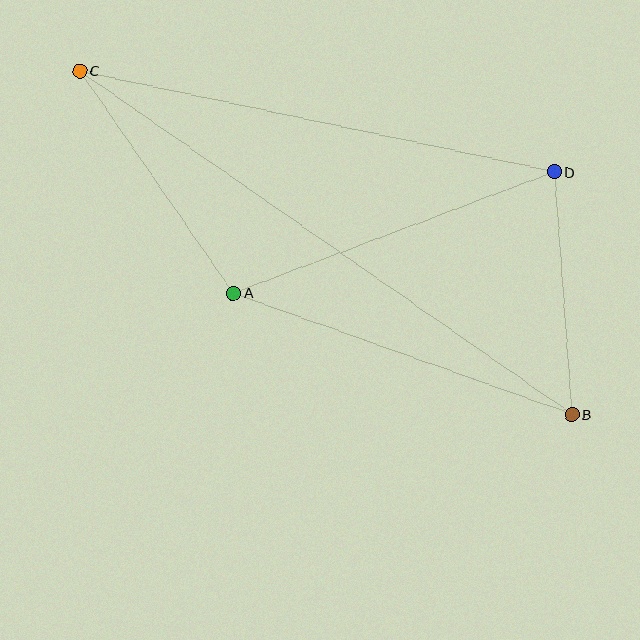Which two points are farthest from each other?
Points B and C are farthest from each other.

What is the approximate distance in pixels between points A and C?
The distance between A and C is approximately 270 pixels.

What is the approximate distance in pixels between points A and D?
The distance between A and D is approximately 343 pixels.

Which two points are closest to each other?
Points B and D are closest to each other.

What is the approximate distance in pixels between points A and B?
The distance between A and B is approximately 359 pixels.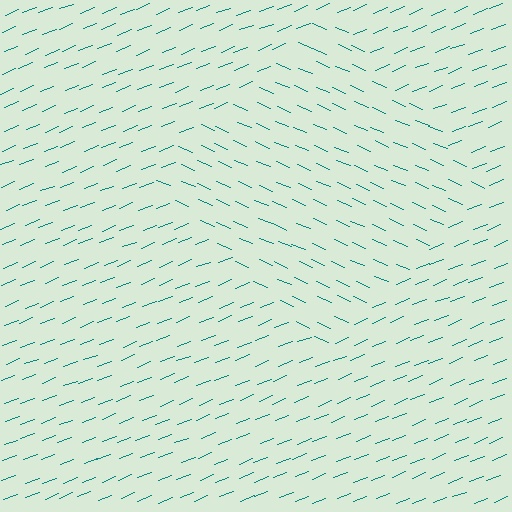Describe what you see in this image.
The image is filled with small teal line segments. A diamond region in the image has lines oriented differently from the surrounding lines, creating a visible texture boundary.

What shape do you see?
I see a diamond.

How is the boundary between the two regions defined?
The boundary is defined purely by a change in line orientation (approximately 45 degrees difference). All lines are the same color and thickness.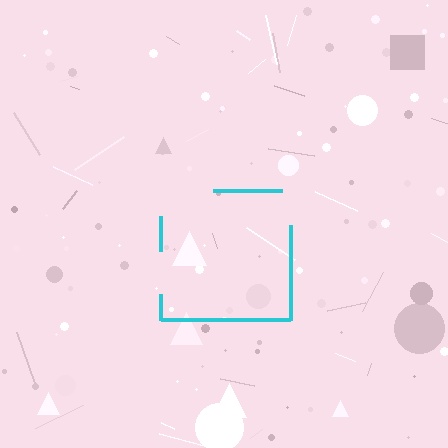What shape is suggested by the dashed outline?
The dashed outline suggests a square.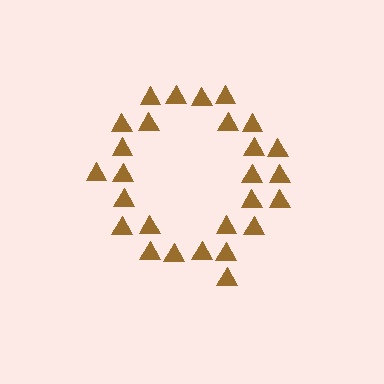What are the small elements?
The small elements are triangles.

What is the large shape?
The large shape is the letter Q.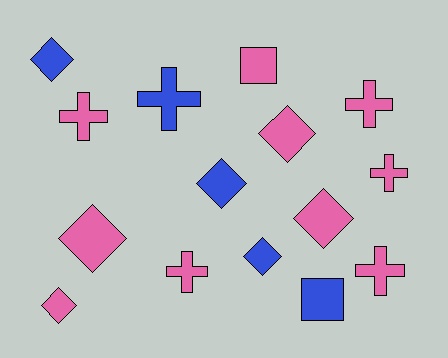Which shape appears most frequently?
Diamond, with 7 objects.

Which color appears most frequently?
Pink, with 10 objects.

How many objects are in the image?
There are 15 objects.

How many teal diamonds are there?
There are no teal diamonds.